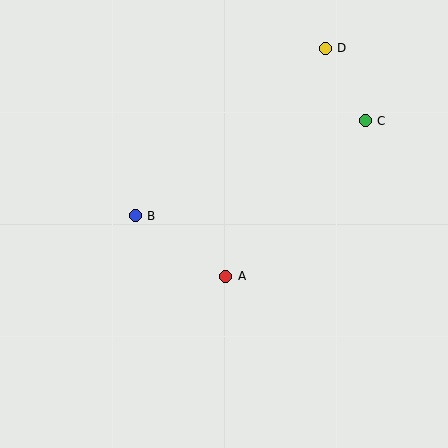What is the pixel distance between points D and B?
The distance between D and B is 254 pixels.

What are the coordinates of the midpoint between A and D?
The midpoint between A and D is at (276, 162).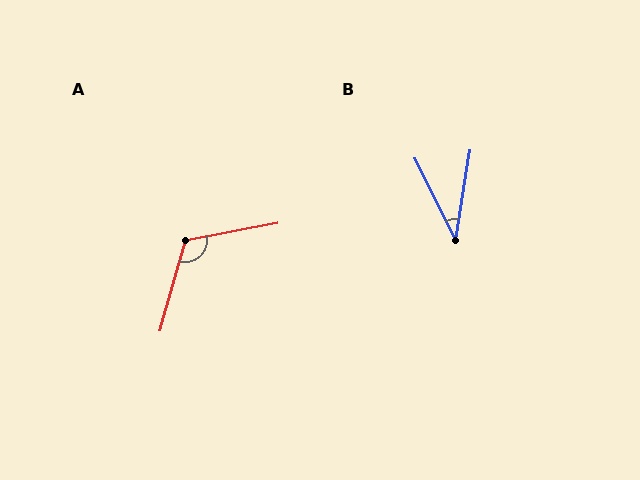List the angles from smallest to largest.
B (35°), A (116°).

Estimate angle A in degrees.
Approximately 116 degrees.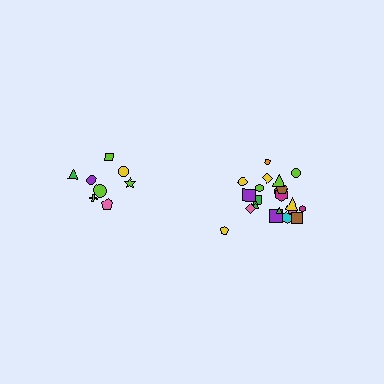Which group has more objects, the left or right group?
The right group.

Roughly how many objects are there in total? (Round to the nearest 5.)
Roughly 30 objects in total.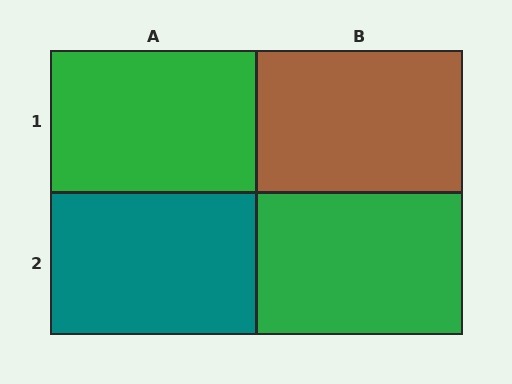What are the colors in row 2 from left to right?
Teal, green.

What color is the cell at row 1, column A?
Green.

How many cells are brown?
1 cell is brown.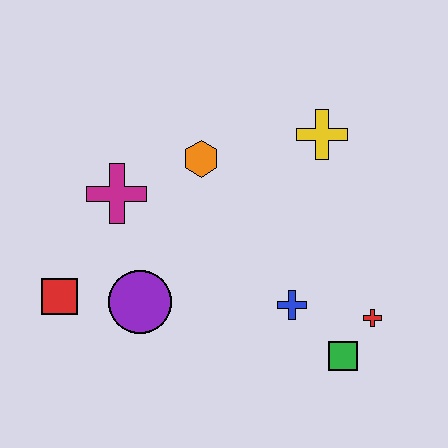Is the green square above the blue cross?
No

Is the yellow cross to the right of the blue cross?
Yes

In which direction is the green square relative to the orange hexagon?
The green square is below the orange hexagon.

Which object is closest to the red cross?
The green square is closest to the red cross.